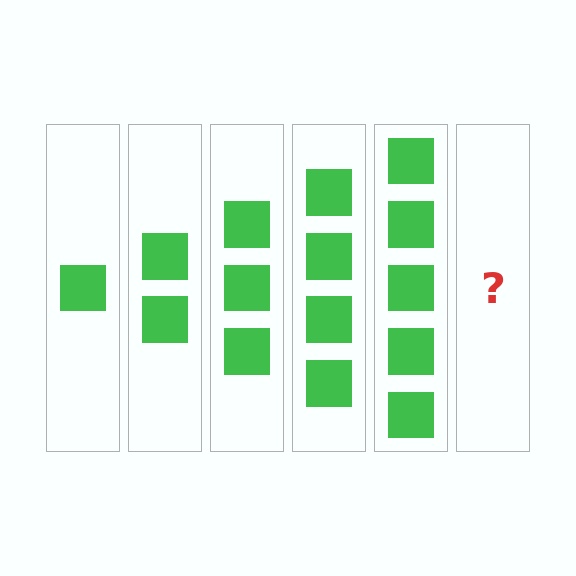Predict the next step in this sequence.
The next step is 6 squares.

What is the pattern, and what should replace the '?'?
The pattern is that each step adds one more square. The '?' should be 6 squares.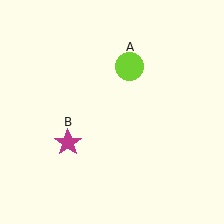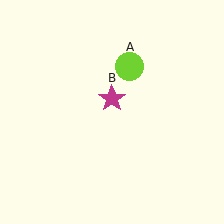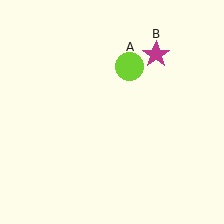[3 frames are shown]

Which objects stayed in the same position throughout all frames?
Lime circle (object A) remained stationary.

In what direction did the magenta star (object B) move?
The magenta star (object B) moved up and to the right.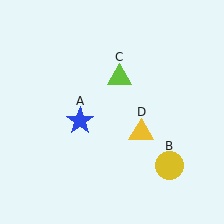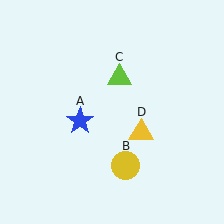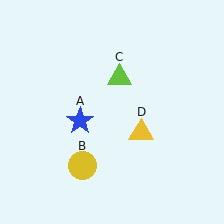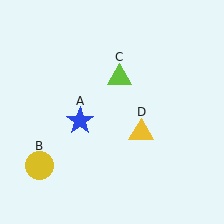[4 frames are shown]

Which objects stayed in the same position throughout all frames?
Blue star (object A) and lime triangle (object C) and yellow triangle (object D) remained stationary.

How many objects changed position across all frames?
1 object changed position: yellow circle (object B).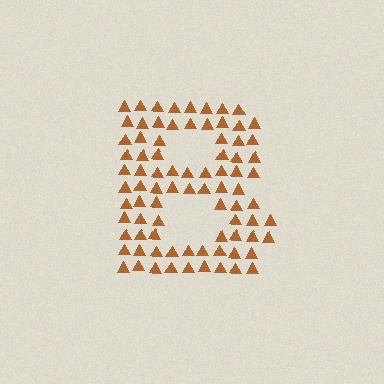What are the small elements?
The small elements are triangles.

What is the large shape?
The large shape is the letter B.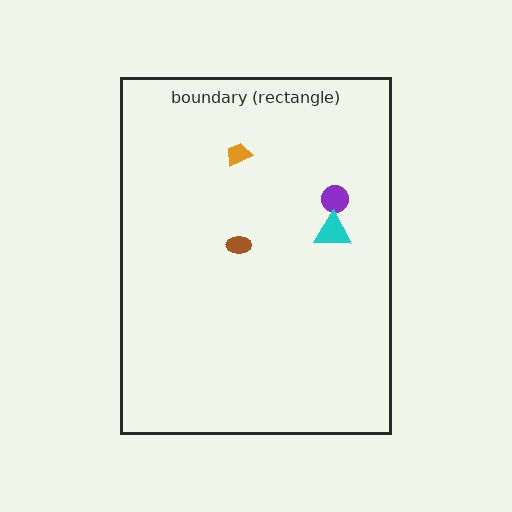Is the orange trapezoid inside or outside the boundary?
Inside.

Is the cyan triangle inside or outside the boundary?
Inside.